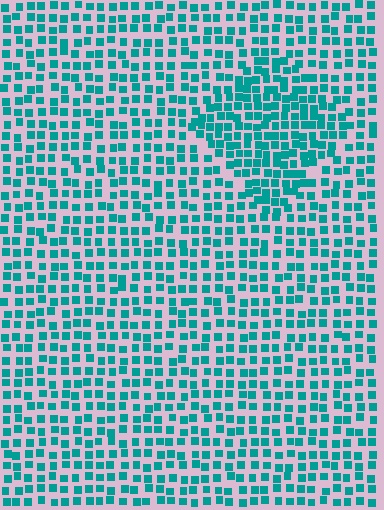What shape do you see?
I see a diamond.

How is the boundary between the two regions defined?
The boundary is defined by a change in element density (approximately 1.6x ratio). All elements are the same color, size, and shape.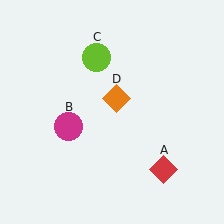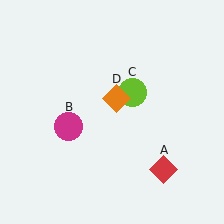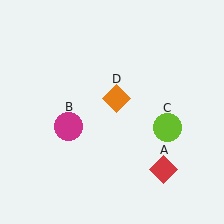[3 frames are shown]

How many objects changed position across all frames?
1 object changed position: lime circle (object C).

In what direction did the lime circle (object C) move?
The lime circle (object C) moved down and to the right.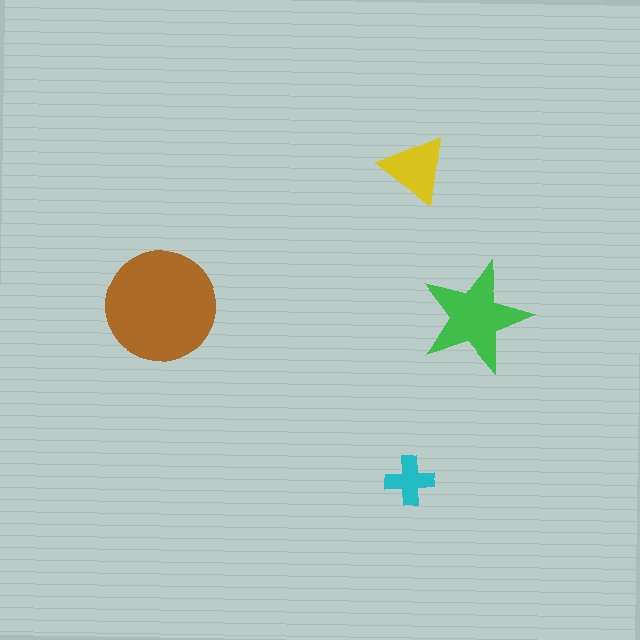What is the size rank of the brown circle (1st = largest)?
1st.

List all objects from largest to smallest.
The brown circle, the green star, the yellow triangle, the cyan cross.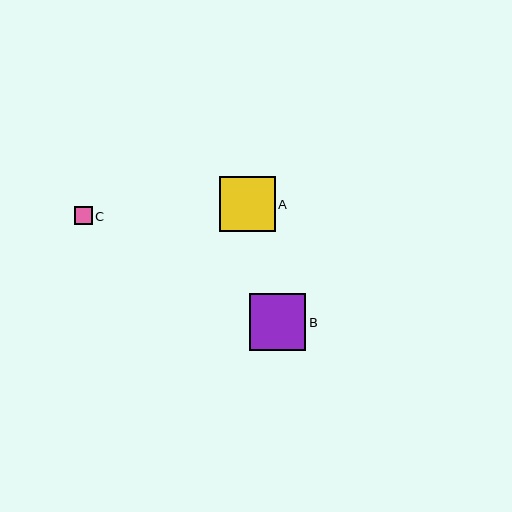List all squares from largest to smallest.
From largest to smallest: B, A, C.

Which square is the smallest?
Square C is the smallest with a size of approximately 18 pixels.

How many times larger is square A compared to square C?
Square A is approximately 3.2 times the size of square C.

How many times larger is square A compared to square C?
Square A is approximately 3.2 times the size of square C.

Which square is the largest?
Square B is the largest with a size of approximately 57 pixels.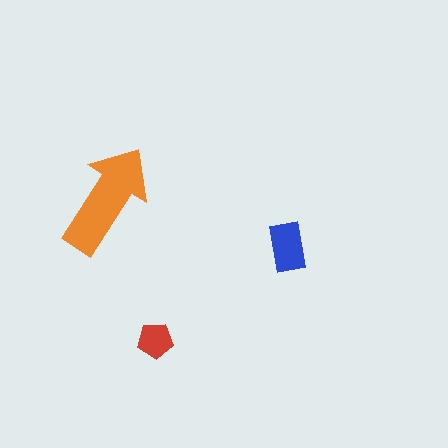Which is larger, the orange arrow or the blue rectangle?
The orange arrow.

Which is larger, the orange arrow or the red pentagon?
The orange arrow.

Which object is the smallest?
The red pentagon.